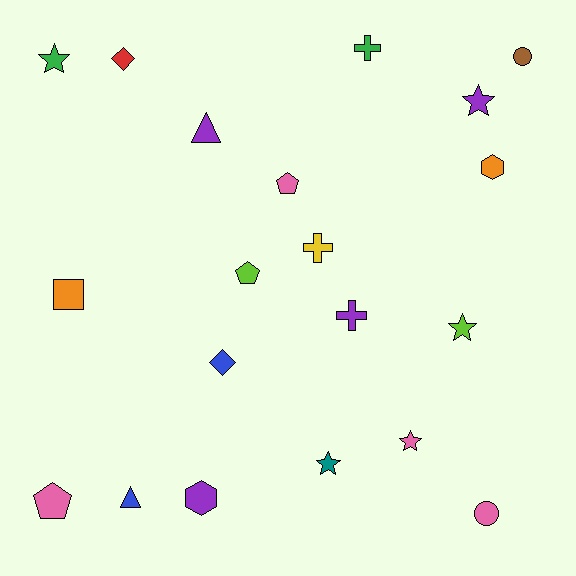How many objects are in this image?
There are 20 objects.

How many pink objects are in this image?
There are 4 pink objects.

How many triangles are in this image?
There are 2 triangles.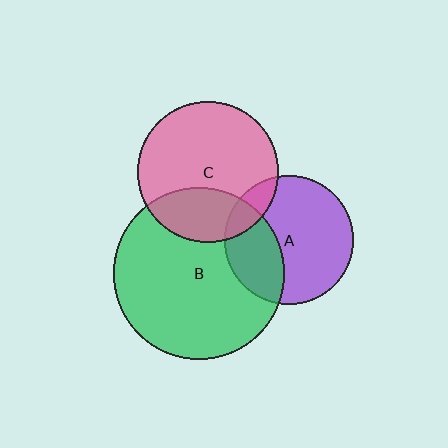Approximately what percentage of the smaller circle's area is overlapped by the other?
Approximately 35%.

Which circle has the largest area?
Circle B (green).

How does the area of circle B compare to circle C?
Approximately 1.5 times.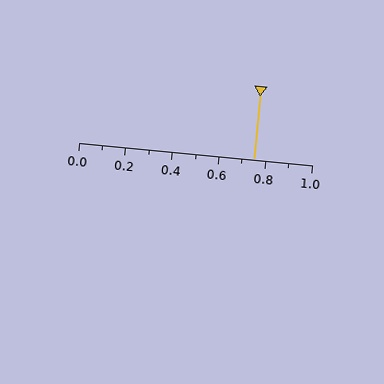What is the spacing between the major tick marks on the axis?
The major ticks are spaced 0.2 apart.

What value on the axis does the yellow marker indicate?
The marker indicates approximately 0.75.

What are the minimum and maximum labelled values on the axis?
The axis runs from 0.0 to 1.0.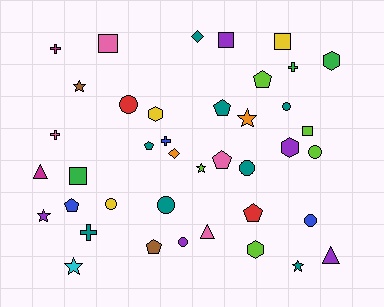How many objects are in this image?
There are 40 objects.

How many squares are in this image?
There are 5 squares.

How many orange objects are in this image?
There are 2 orange objects.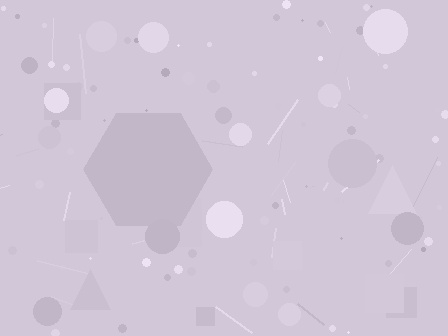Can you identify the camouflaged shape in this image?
The camouflaged shape is a hexagon.